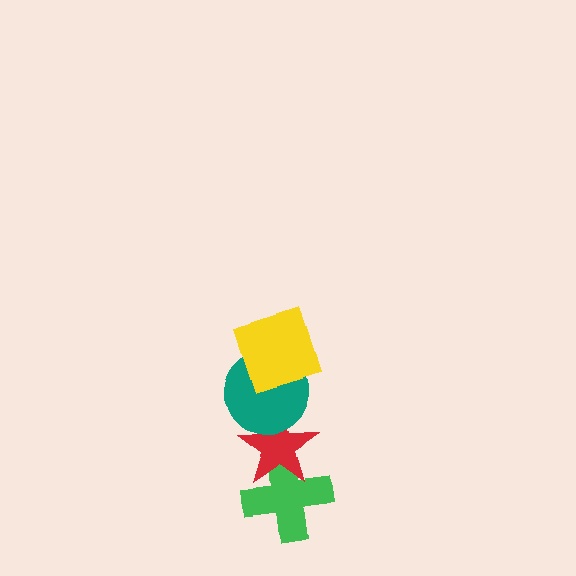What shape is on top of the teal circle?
The yellow square is on top of the teal circle.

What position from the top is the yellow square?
The yellow square is 1st from the top.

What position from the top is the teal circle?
The teal circle is 2nd from the top.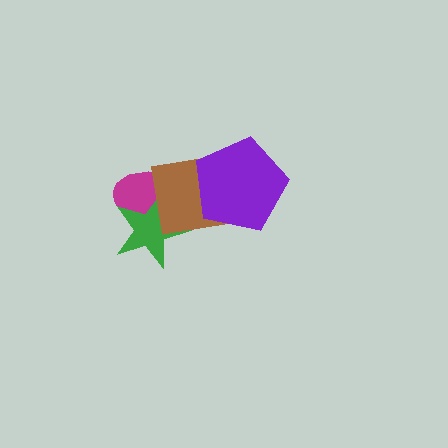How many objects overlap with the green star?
2 objects overlap with the green star.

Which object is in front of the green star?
The brown square is in front of the green star.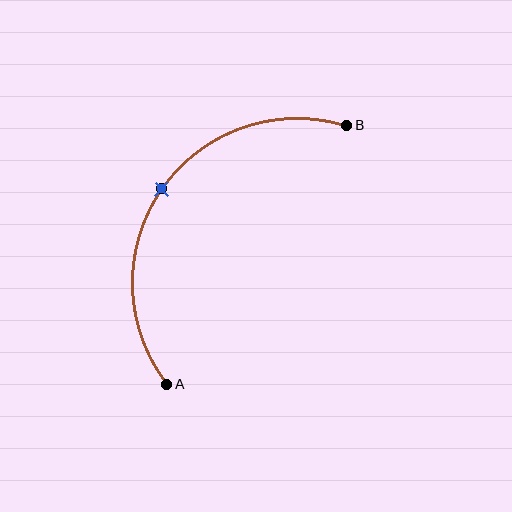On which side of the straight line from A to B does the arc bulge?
The arc bulges above and to the left of the straight line connecting A and B.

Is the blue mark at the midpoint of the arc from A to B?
Yes. The blue mark lies on the arc at equal arc-length from both A and B — it is the arc midpoint.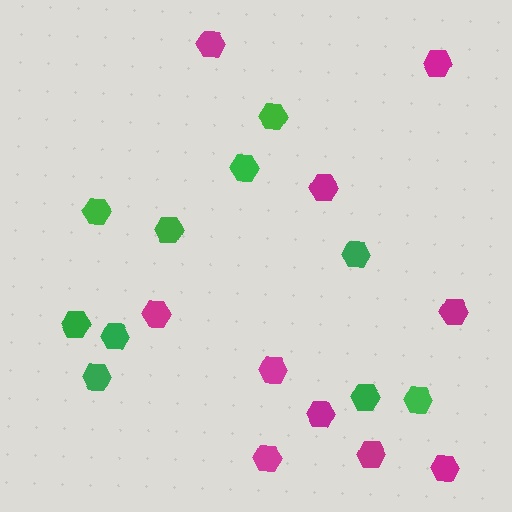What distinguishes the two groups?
There are 2 groups: one group of green hexagons (10) and one group of magenta hexagons (10).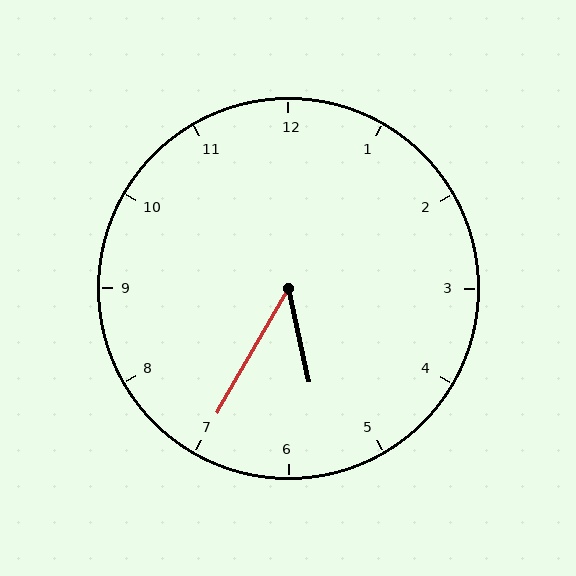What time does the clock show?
5:35.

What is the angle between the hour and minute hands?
Approximately 42 degrees.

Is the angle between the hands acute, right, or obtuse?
It is acute.